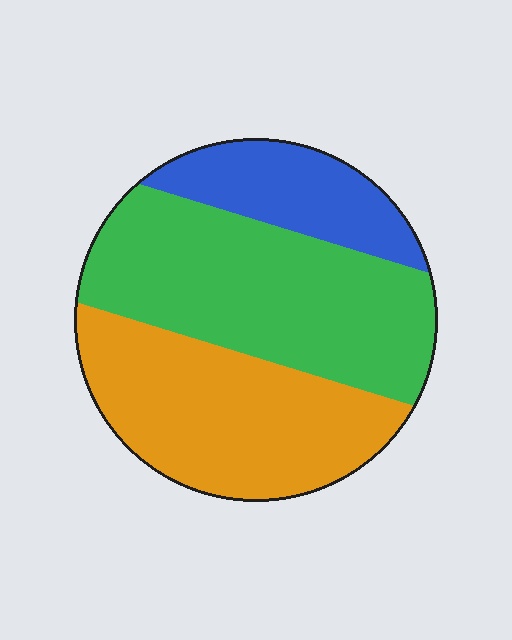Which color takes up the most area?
Green, at roughly 45%.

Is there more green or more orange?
Green.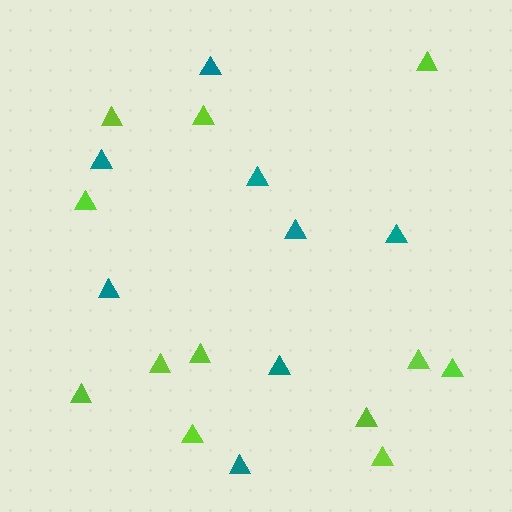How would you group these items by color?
There are 2 groups: one group of lime triangles (12) and one group of teal triangles (8).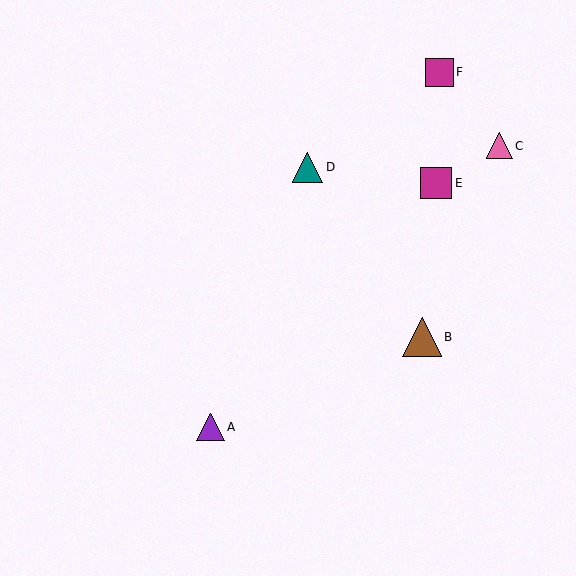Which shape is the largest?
The brown triangle (labeled B) is the largest.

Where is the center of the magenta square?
The center of the magenta square is at (439, 72).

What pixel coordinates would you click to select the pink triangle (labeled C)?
Click at (499, 146) to select the pink triangle C.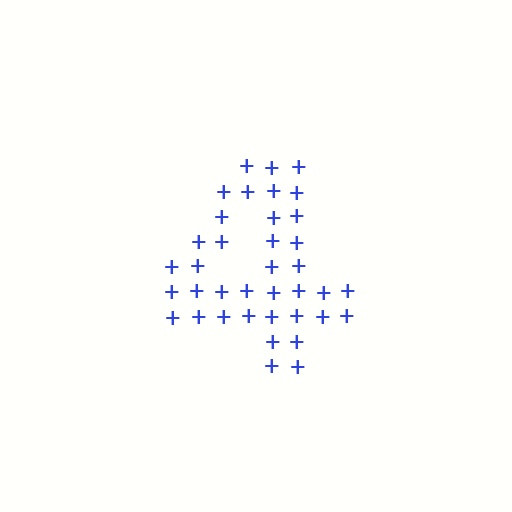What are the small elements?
The small elements are plus signs.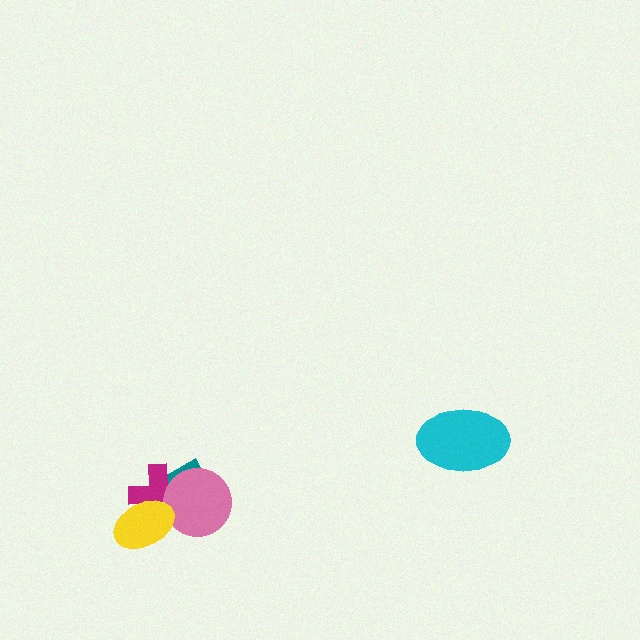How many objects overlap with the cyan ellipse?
0 objects overlap with the cyan ellipse.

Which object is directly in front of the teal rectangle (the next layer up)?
The magenta cross is directly in front of the teal rectangle.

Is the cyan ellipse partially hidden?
No, no other shape covers it.